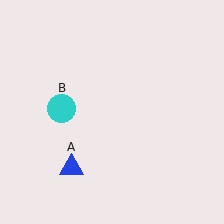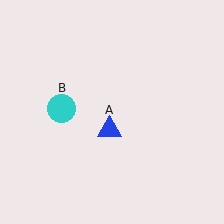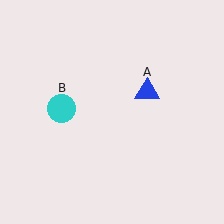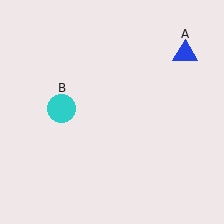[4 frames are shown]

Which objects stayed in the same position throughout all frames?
Cyan circle (object B) remained stationary.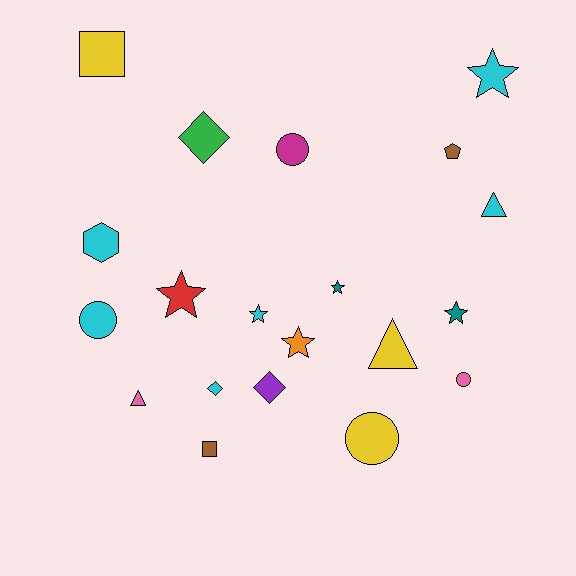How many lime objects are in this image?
There are no lime objects.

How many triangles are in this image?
There are 3 triangles.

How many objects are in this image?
There are 20 objects.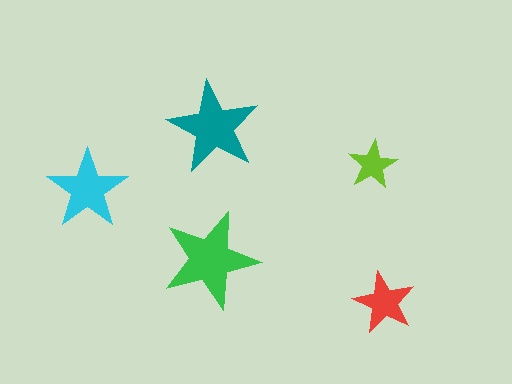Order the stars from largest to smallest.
the green one, the teal one, the cyan one, the red one, the lime one.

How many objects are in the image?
There are 5 objects in the image.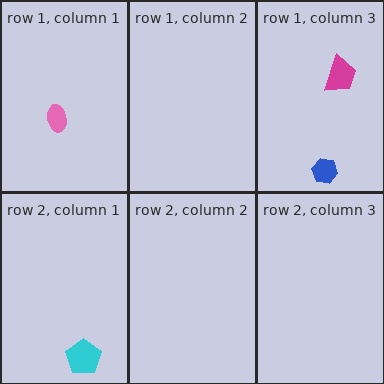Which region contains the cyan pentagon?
The row 2, column 1 region.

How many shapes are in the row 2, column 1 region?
1.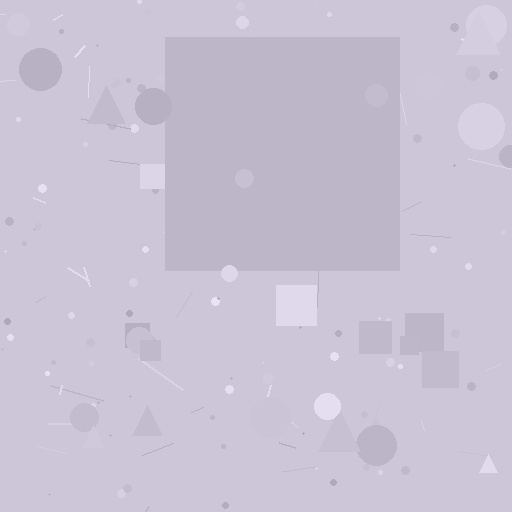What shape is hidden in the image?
A square is hidden in the image.